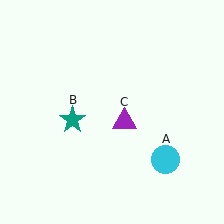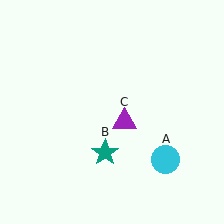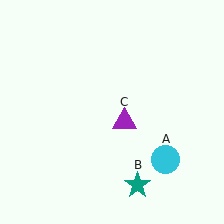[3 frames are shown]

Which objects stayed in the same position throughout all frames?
Cyan circle (object A) and purple triangle (object C) remained stationary.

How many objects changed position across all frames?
1 object changed position: teal star (object B).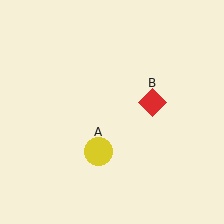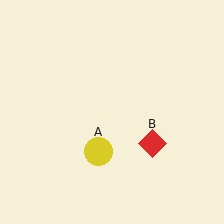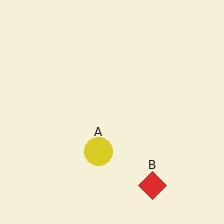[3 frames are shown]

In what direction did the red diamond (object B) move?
The red diamond (object B) moved down.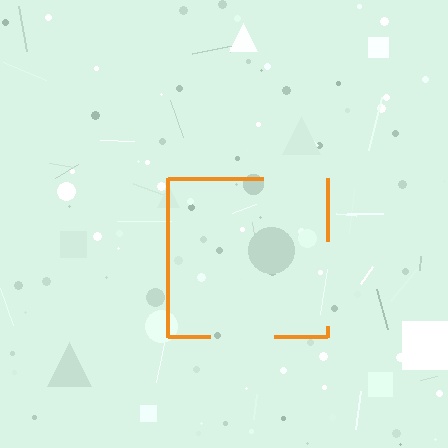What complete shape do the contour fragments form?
The contour fragments form a square.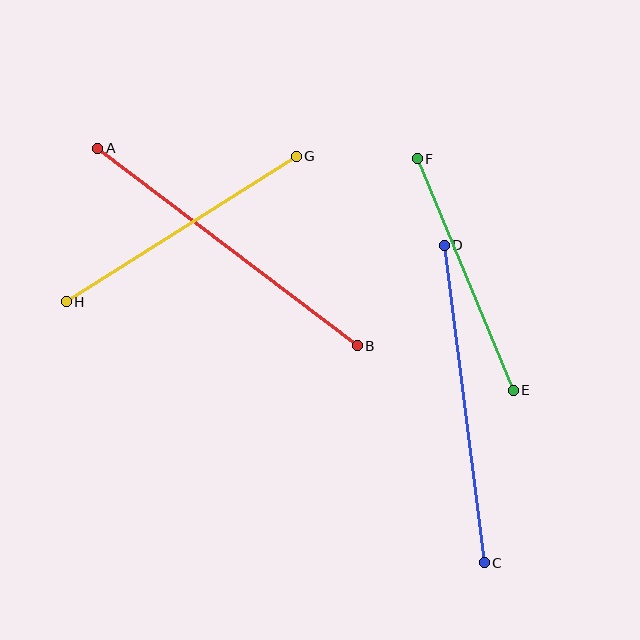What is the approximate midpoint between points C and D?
The midpoint is at approximately (464, 404) pixels.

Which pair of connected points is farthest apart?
Points A and B are farthest apart.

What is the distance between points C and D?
The distance is approximately 320 pixels.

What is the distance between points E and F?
The distance is approximately 251 pixels.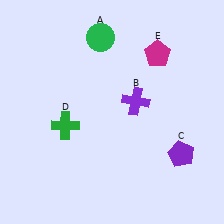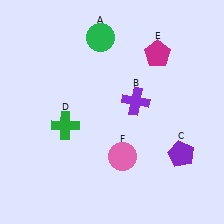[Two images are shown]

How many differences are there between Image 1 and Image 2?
There is 1 difference between the two images.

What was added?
A pink circle (F) was added in Image 2.